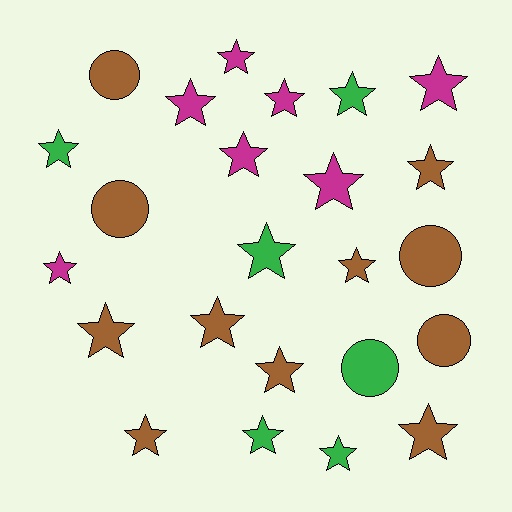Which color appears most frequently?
Brown, with 11 objects.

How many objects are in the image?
There are 24 objects.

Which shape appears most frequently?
Star, with 19 objects.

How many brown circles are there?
There are 4 brown circles.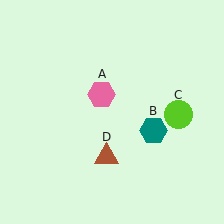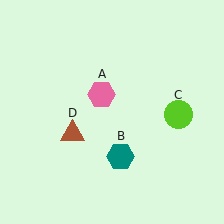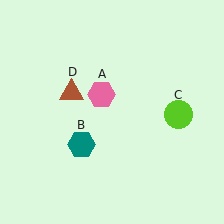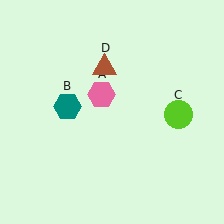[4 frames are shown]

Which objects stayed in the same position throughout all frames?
Pink hexagon (object A) and lime circle (object C) remained stationary.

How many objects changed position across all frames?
2 objects changed position: teal hexagon (object B), brown triangle (object D).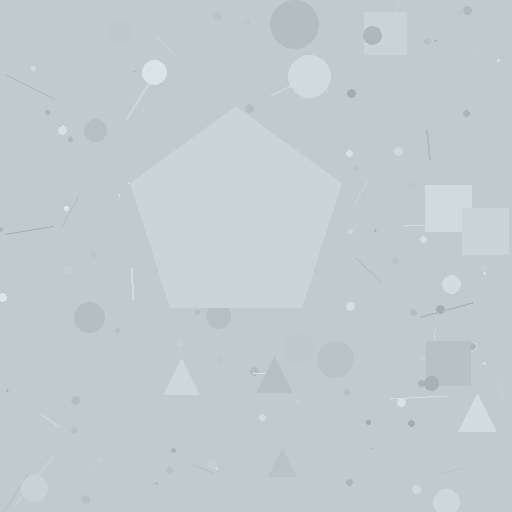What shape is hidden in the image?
A pentagon is hidden in the image.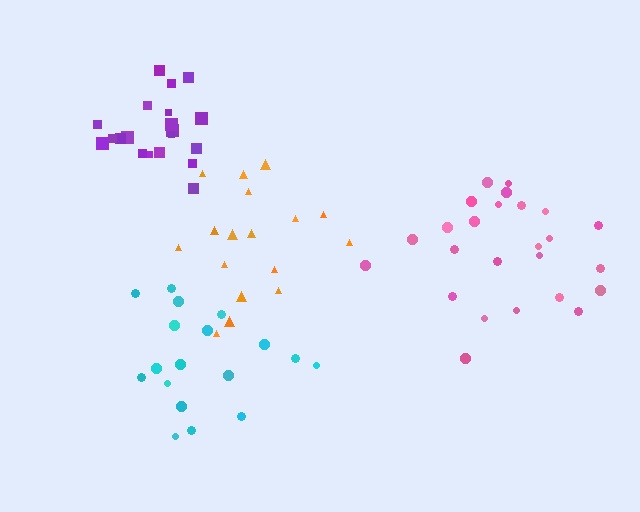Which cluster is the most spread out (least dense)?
Cyan.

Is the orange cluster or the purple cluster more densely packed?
Purple.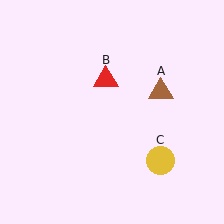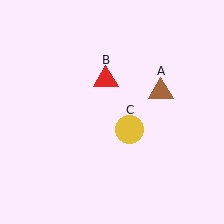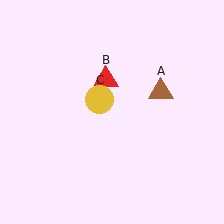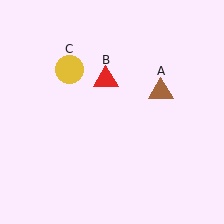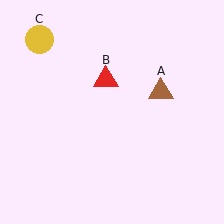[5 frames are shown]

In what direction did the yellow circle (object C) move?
The yellow circle (object C) moved up and to the left.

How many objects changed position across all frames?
1 object changed position: yellow circle (object C).